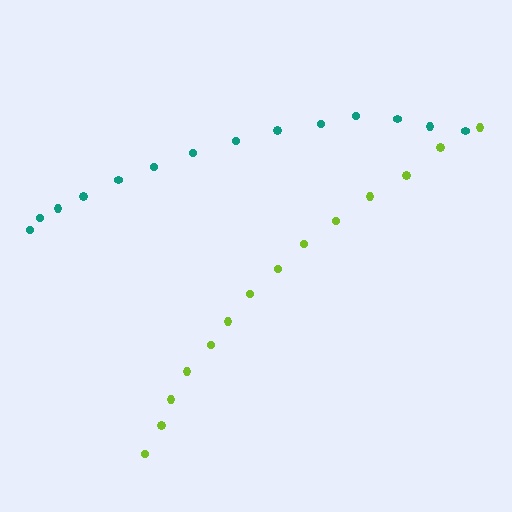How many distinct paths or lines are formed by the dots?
There are 2 distinct paths.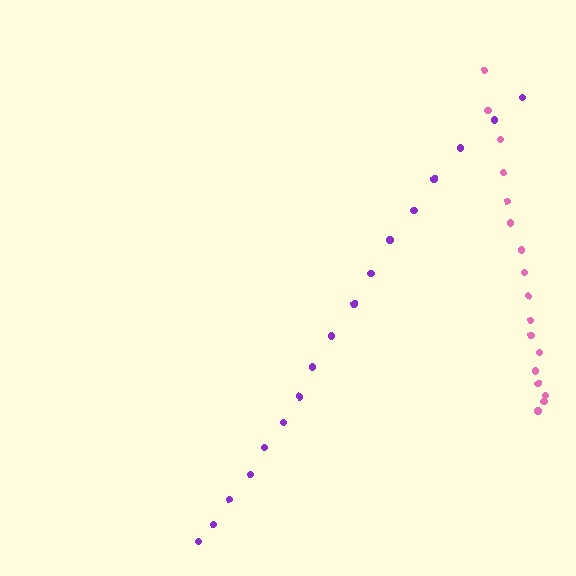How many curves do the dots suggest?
There are 2 distinct paths.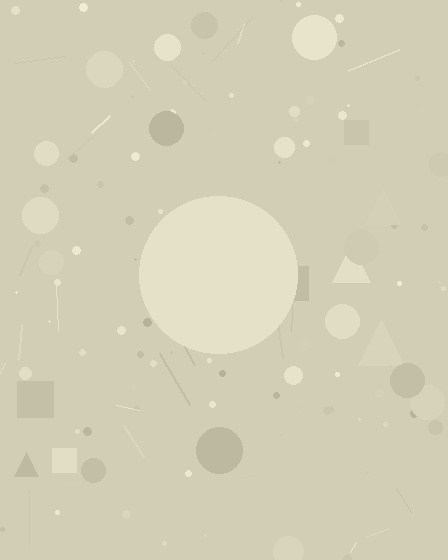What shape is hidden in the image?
A circle is hidden in the image.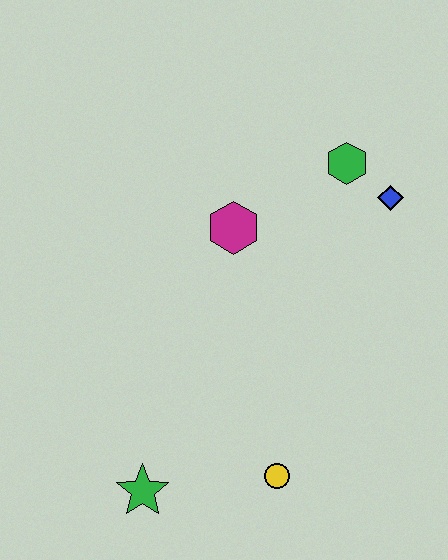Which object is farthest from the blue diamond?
The green star is farthest from the blue diamond.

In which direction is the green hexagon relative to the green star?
The green hexagon is above the green star.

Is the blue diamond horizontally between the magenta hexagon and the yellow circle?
No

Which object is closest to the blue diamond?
The green hexagon is closest to the blue diamond.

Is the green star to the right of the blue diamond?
No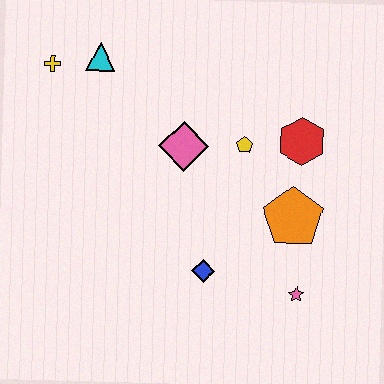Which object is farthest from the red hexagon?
The yellow cross is farthest from the red hexagon.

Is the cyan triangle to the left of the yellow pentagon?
Yes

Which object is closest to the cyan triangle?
The yellow cross is closest to the cyan triangle.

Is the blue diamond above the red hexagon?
No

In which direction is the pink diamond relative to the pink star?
The pink diamond is above the pink star.